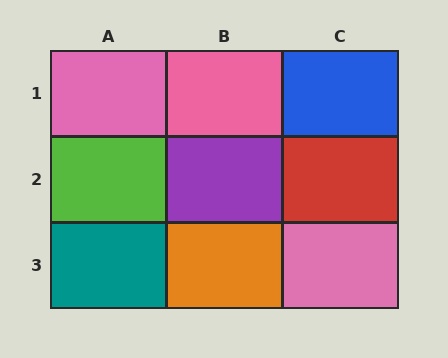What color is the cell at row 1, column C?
Blue.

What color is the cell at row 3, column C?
Pink.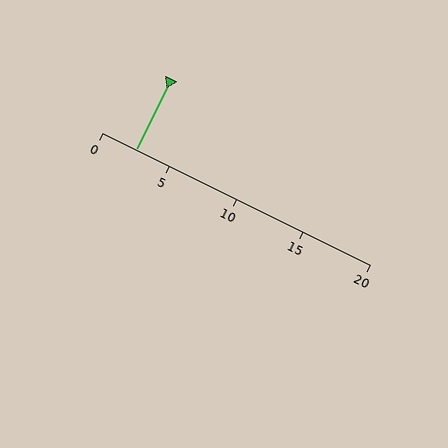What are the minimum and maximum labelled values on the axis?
The axis runs from 0 to 20.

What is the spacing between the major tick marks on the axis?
The major ticks are spaced 5 apart.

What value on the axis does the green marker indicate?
The marker indicates approximately 2.5.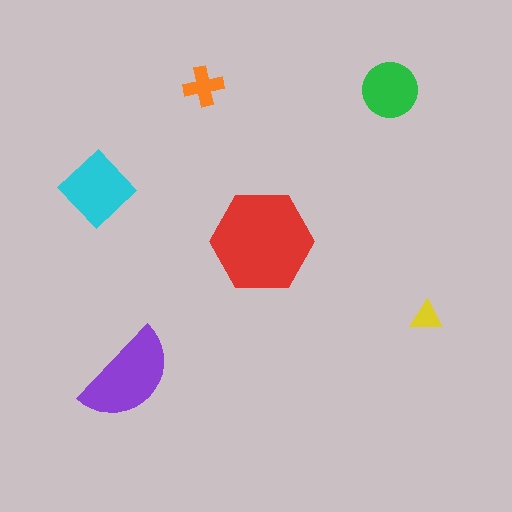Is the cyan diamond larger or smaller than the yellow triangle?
Larger.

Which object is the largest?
The red hexagon.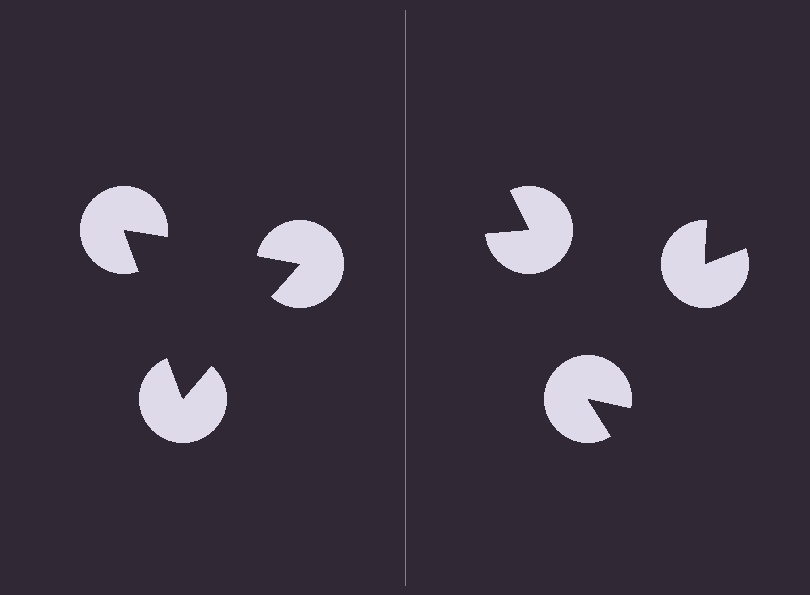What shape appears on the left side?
An illusory triangle.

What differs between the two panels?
The pac-man discs are positioned identically on both sides; only the wedge orientations differ. On the left they align to a triangle; on the right they are misaligned.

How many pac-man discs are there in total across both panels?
6 — 3 on each side.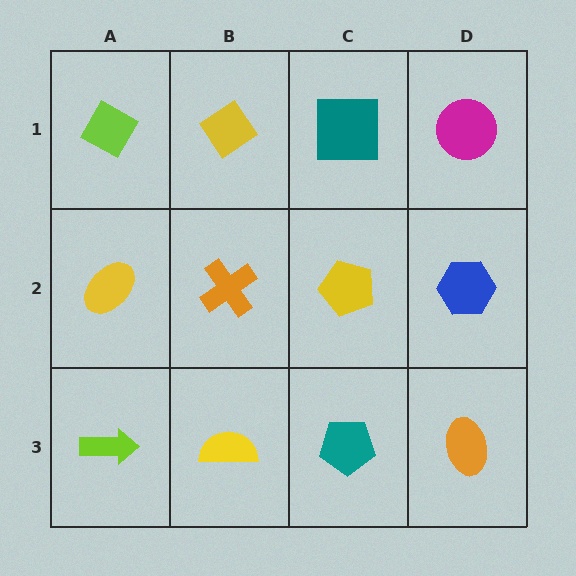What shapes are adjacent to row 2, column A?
A lime diamond (row 1, column A), a lime arrow (row 3, column A), an orange cross (row 2, column B).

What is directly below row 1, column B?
An orange cross.